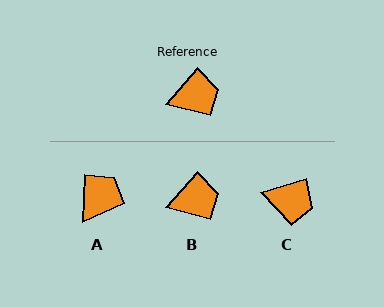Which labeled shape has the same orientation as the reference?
B.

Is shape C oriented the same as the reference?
No, it is off by about 33 degrees.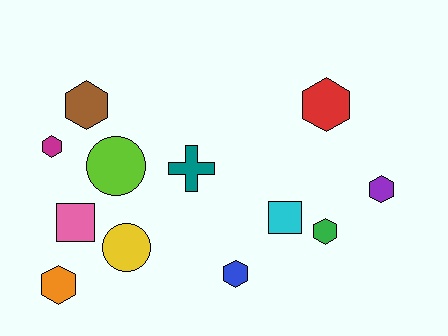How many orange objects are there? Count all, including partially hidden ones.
There is 1 orange object.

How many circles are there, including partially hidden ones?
There are 2 circles.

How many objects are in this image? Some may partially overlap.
There are 12 objects.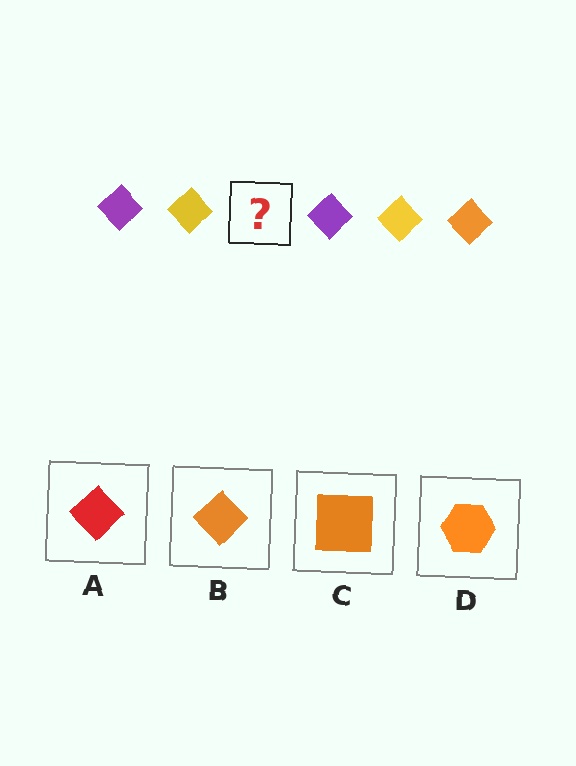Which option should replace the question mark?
Option B.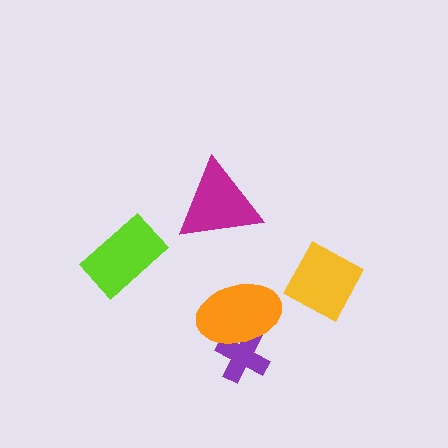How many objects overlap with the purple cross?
1 object overlaps with the purple cross.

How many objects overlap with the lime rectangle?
0 objects overlap with the lime rectangle.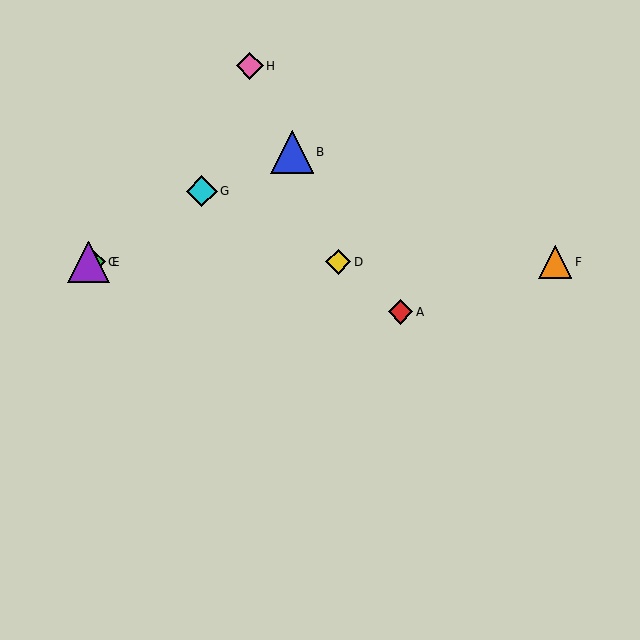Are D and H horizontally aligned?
No, D is at y≈262 and H is at y≈66.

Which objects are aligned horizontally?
Objects C, D, E, F are aligned horizontally.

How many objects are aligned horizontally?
4 objects (C, D, E, F) are aligned horizontally.